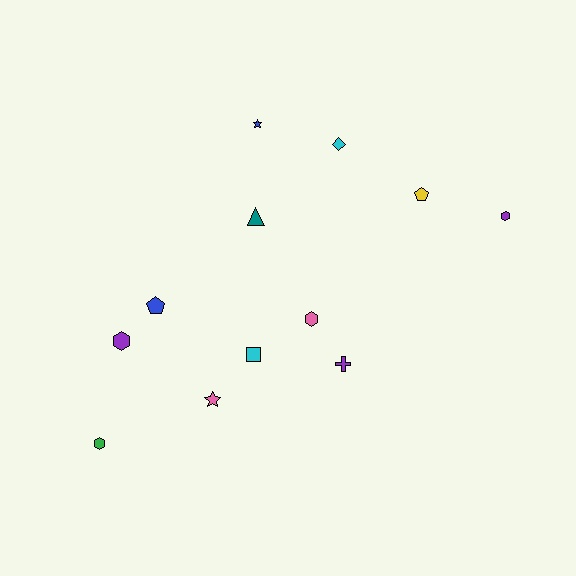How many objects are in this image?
There are 12 objects.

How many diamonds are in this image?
There is 1 diamond.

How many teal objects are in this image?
There is 1 teal object.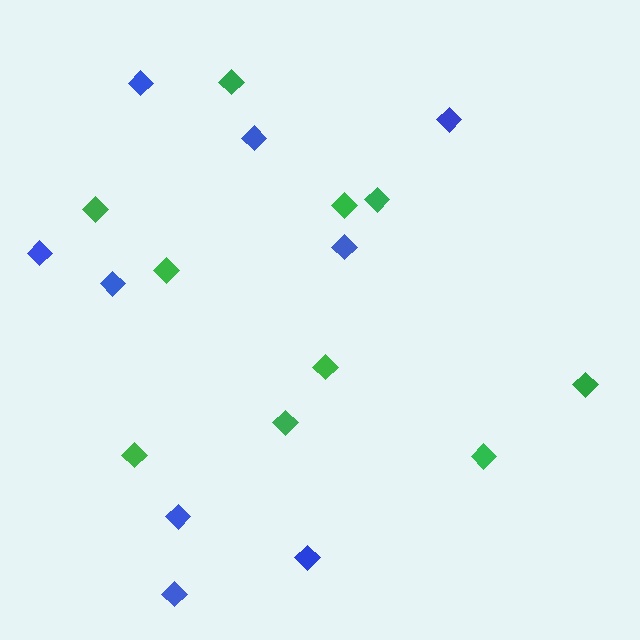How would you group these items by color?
There are 2 groups: one group of blue diamonds (9) and one group of green diamonds (10).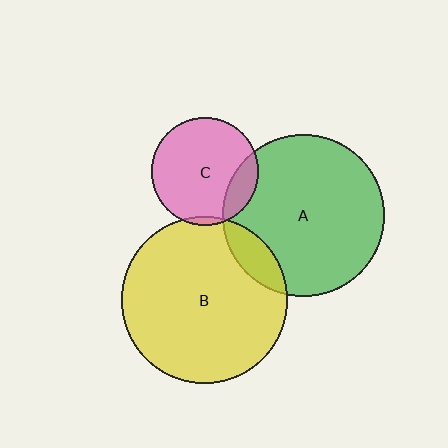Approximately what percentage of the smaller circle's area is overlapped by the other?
Approximately 15%.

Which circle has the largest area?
Circle B (yellow).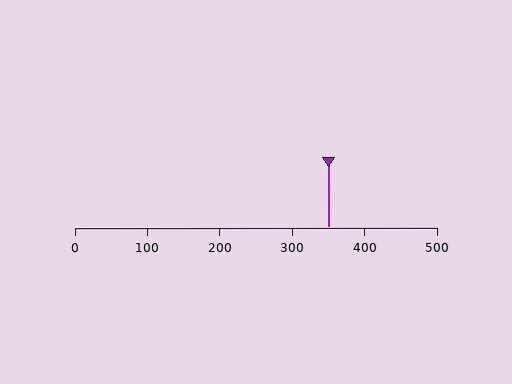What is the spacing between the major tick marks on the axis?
The major ticks are spaced 100 apart.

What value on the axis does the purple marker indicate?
The marker indicates approximately 350.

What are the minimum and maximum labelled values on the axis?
The axis runs from 0 to 500.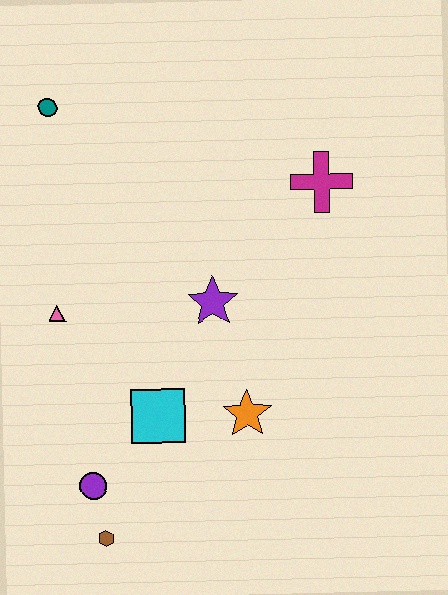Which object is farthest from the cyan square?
The teal circle is farthest from the cyan square.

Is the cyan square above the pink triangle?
No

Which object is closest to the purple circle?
The brown hexagon is closest to the purple circle.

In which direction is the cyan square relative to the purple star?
The cyan square is below the purple star.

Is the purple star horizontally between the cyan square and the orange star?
Yes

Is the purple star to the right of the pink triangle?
Yes